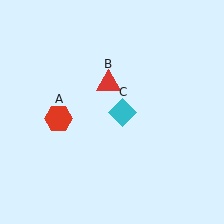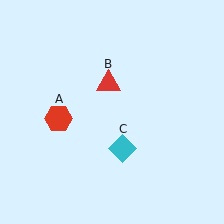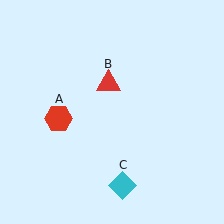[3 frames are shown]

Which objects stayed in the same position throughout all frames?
Red hexagon (object A) and red triangle (object B) remained stationary.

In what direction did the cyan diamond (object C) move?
The cyan diamond (object C) moved down.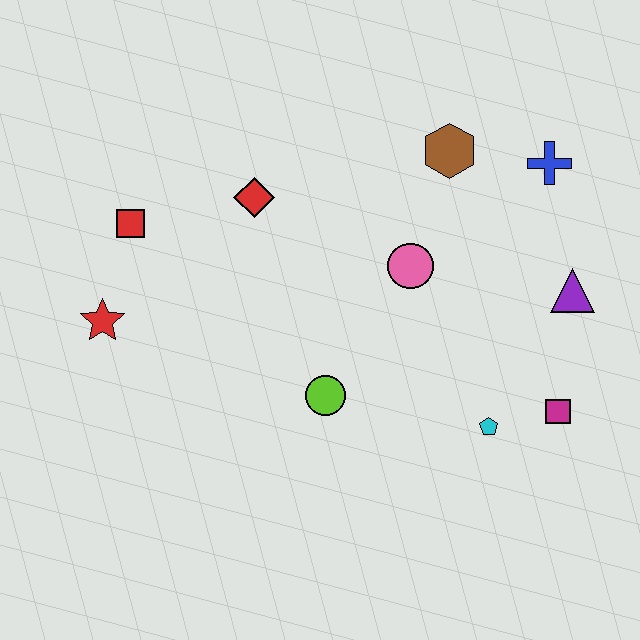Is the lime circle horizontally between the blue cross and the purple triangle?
No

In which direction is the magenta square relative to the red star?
The magenta square is to the right of the red star.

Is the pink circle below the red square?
Yes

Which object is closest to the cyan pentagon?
The magenta square is closest to the cyan pentagon.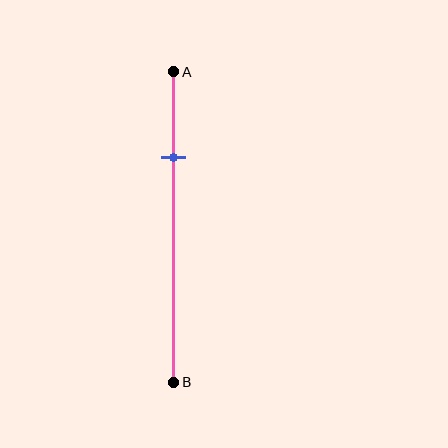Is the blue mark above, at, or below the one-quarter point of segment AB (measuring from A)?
The blue mark is approximately at the one-quarter point of segment AB.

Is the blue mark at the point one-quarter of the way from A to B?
Yes, the mark is approximately at the one-quarter point.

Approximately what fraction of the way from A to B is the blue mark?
The blue mark is approximately 30% of the way from A to B.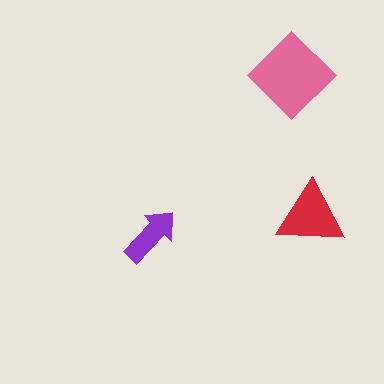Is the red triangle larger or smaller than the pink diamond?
Smaller.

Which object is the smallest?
The purple arrow.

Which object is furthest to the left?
The purple arrow is leftmost.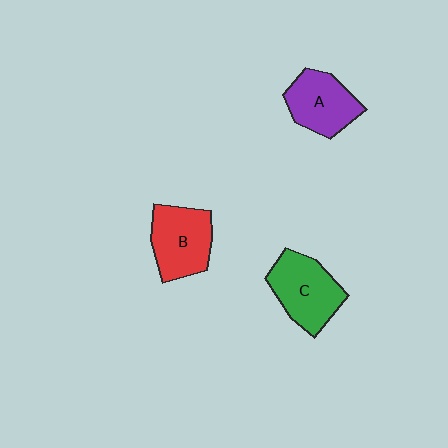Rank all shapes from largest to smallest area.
From largest to smallest: C (green), B (red), A (purple).